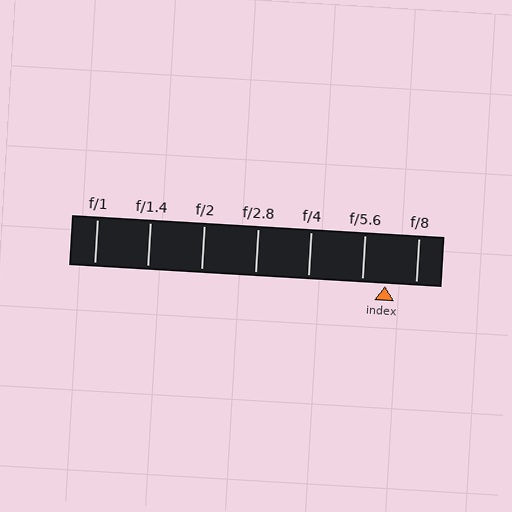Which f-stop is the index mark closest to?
The index mark is closest to f/5.6.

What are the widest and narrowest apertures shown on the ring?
The widest aperture shown is f/1 and the narrowest is f/8.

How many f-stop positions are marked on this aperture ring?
There are 7 f-stop positions marked.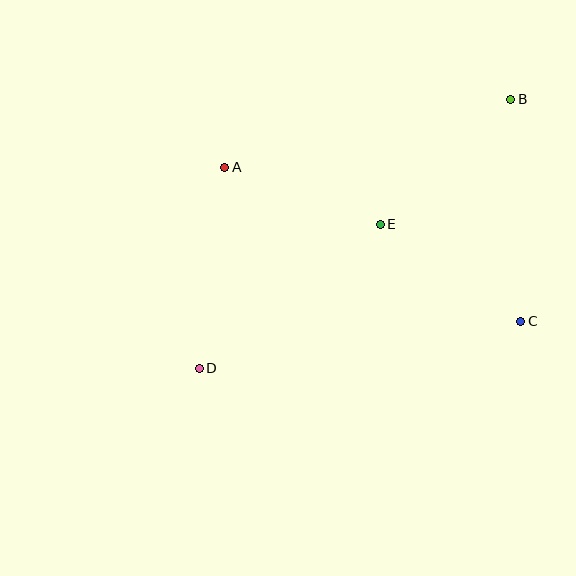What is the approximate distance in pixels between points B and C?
The distance between B and C is approximately 222 pixels.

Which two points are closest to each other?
Points A and E are closest to each other.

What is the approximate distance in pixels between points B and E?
The distance between B and E is approximately 181 pixels.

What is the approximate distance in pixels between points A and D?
The distance between A and D is approximately 203 pixels.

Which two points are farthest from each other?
Points B and D are farthest from each other.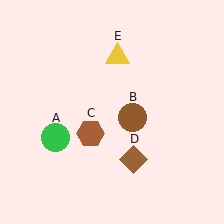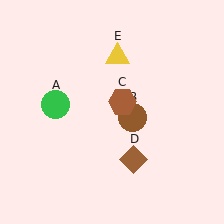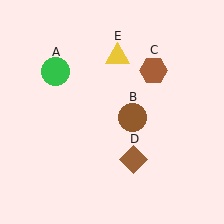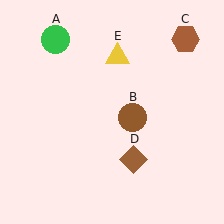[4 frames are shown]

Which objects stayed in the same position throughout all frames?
Brown circle (object B) and brown diamond (object D) and yellow triangle (object E) remained stationary.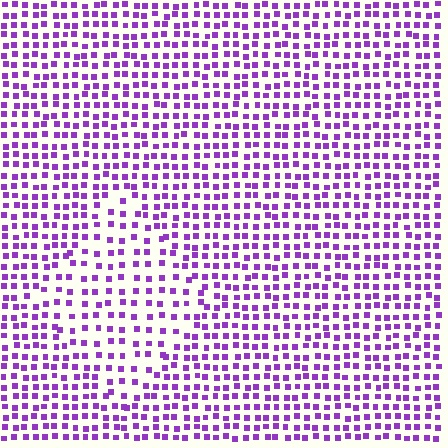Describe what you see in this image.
The image contains small purple elements arranged at two different densities. A diamond-shaped region is visible where the elements are less densely packed than the surrounding area.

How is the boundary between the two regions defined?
The boundary is defined by a change in element density (approximately 1.7x ratio). All elements are the same color, size, and shape.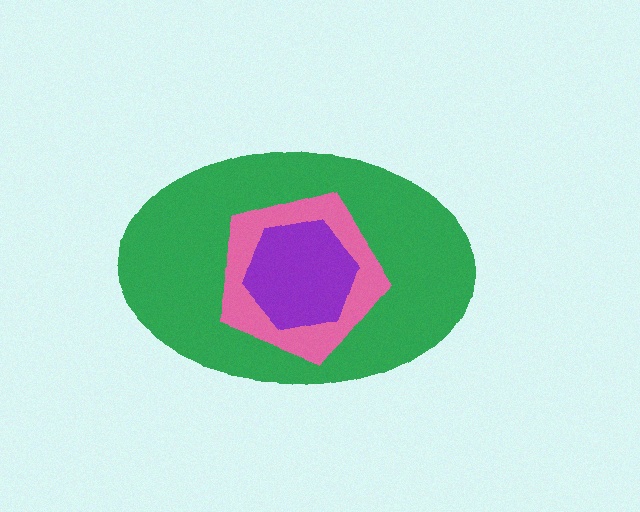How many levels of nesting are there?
3.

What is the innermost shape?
The purple hexagon.